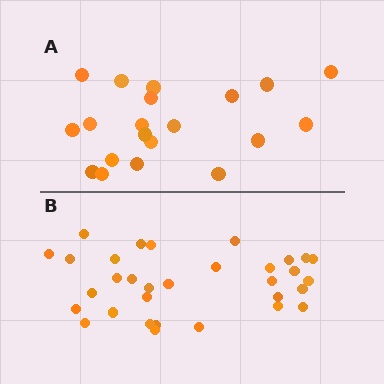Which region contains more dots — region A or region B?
Region B (the bottom region) has more dots.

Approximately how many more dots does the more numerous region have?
Region B has roughly 12 or so more dots than region A.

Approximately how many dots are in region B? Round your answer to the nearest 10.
About 30 dots. (The exact count is 32, which rounds to 30.)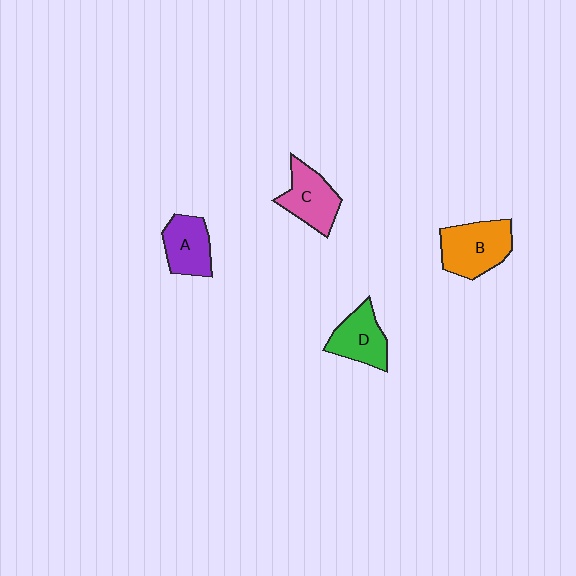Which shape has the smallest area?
Shape A (purple).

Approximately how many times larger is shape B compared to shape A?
Approximately 1.3 times.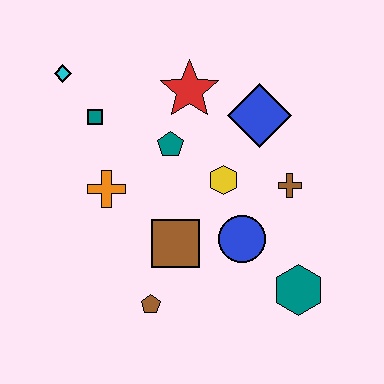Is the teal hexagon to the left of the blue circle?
No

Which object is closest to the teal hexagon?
The blue circle is closest to the teal hexagon.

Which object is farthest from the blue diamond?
The brown pentagon is farthest from the blue diamond.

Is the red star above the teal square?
Yes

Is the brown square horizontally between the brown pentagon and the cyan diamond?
No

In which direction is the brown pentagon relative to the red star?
The brown pentagon is below the red star.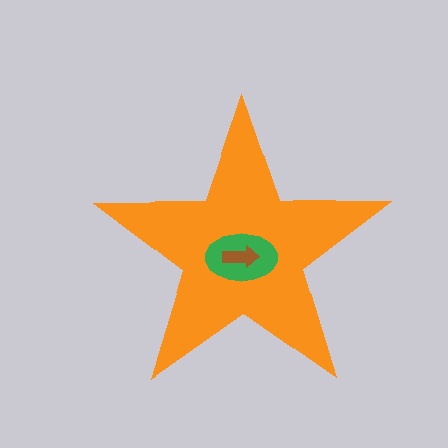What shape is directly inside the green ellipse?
The brown arrow.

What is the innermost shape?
The brown arrow.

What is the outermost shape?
The orange star.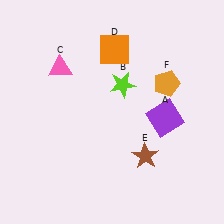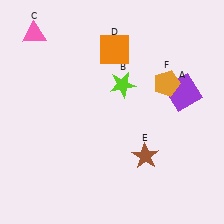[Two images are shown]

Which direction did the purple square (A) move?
The purple square (A) moved up.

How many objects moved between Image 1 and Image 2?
2 objects moved between the two images.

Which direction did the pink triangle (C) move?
The pink triangle (C) moved up.